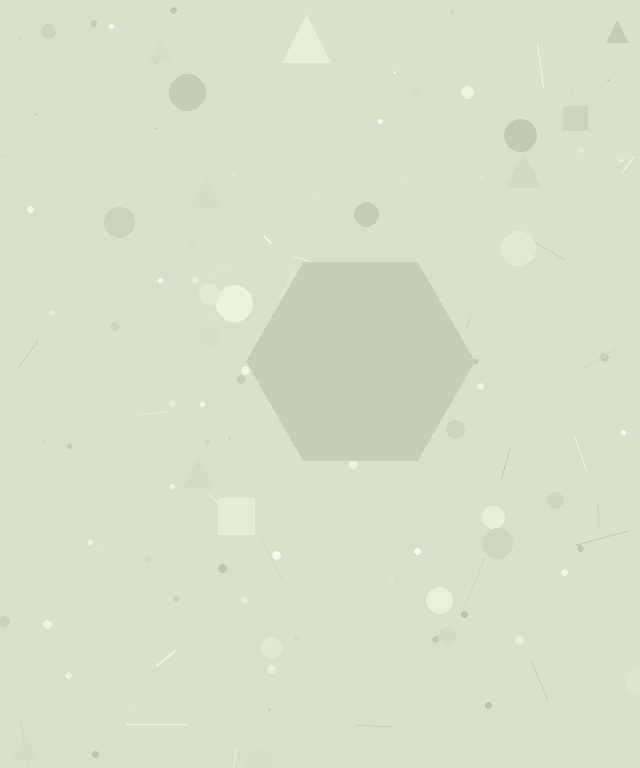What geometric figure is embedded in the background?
A hexagon is embedded in the background.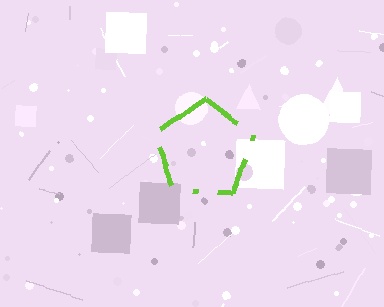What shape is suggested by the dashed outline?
The dashed outline suggests a pentagon.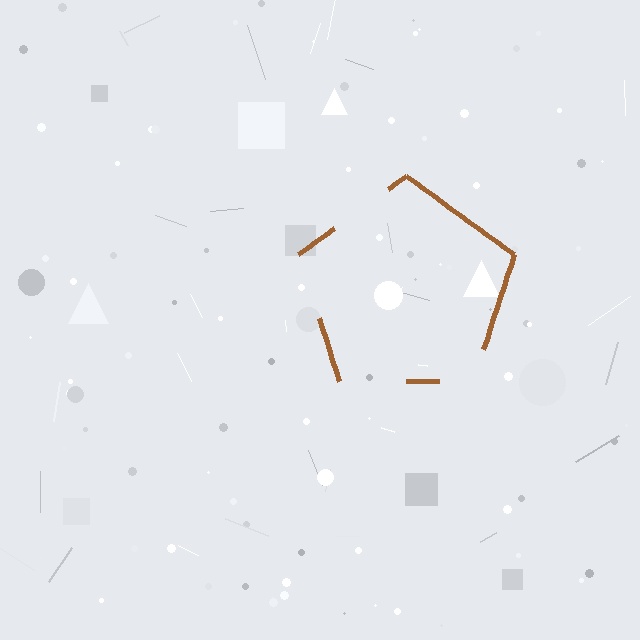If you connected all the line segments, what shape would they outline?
They would outline a pentagon.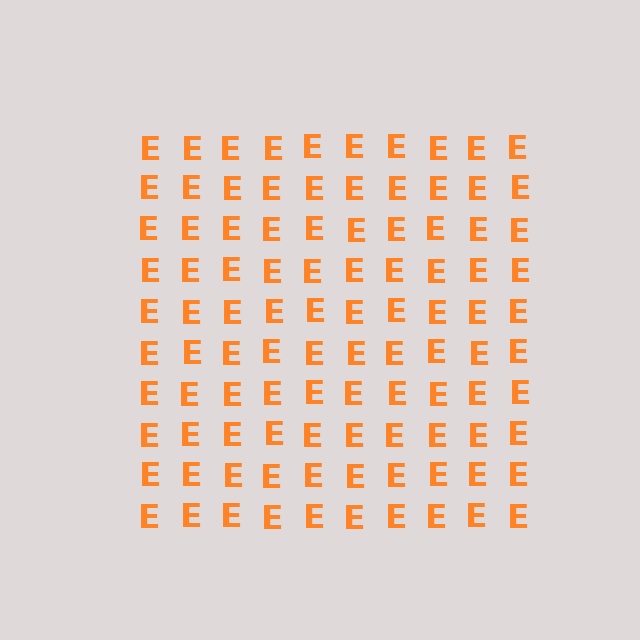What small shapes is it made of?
It is made of small letter E's.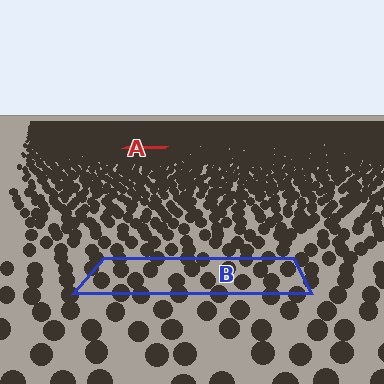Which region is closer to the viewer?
Region B is closer. The texture elements there are larger and more spread out.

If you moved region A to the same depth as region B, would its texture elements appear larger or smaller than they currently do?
They would appear larger. At a closer depth, the same texture elements are projected at a bigger on-screen size.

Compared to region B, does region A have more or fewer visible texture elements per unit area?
Region A has more texture elements per unit area — they are packed more densely because it is farther away.